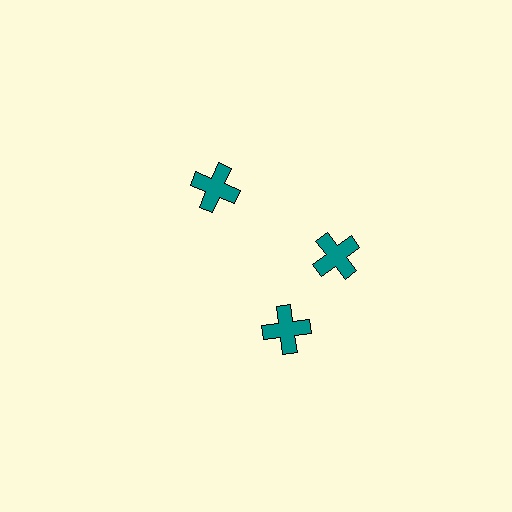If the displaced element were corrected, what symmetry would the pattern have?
It would have 3-fold rotational symmetry — the pattern would map onto itself every 120 degrees.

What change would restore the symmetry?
The symmetry would be restored by rotating it back into even spacing with its neighbors so that all 3 crosses sit at equal angles and equal distance from the center.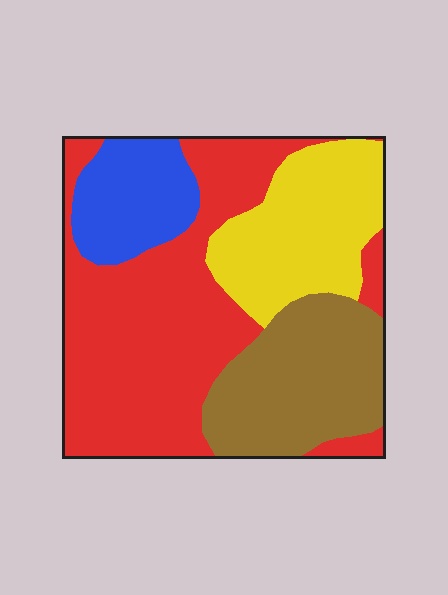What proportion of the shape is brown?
Brown covers about 20% of the shape.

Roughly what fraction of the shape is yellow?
Yellow covers roughly 20% of the shape.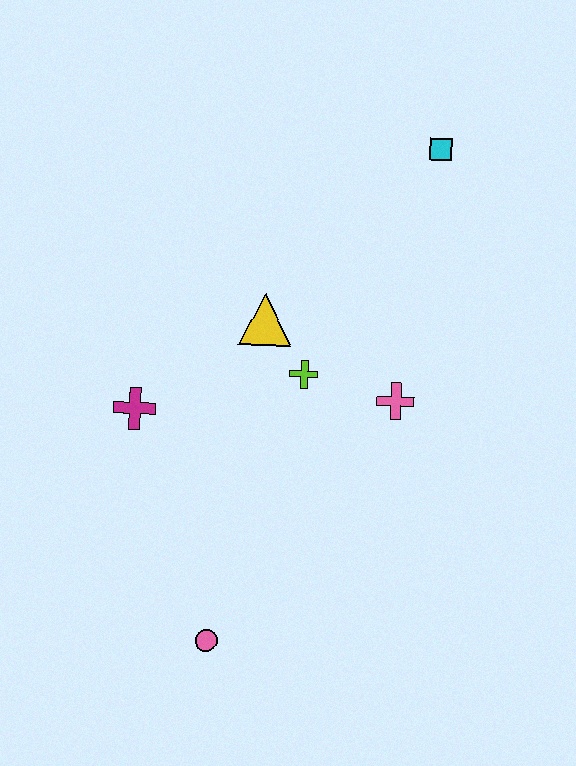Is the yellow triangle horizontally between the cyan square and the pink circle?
Yes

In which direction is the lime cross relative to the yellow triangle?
The lime cross is below the yellow triangle.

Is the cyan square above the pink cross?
Yes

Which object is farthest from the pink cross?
The pink circle is farthest from the pink cross.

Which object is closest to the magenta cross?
The yellow triangle is closest to the magenta cross.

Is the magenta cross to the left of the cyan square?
Yes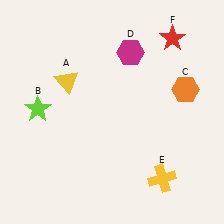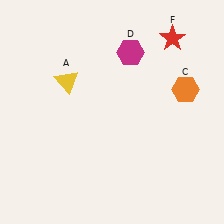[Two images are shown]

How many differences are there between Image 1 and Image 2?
There are 2 differences between the two images.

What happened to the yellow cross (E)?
The yellow cross (E) was removed in Image 2. It was in the bottom-right area of Image 1.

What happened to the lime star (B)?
The lime star (B) was removed in Image 2. It was in the top-left area of Image 1.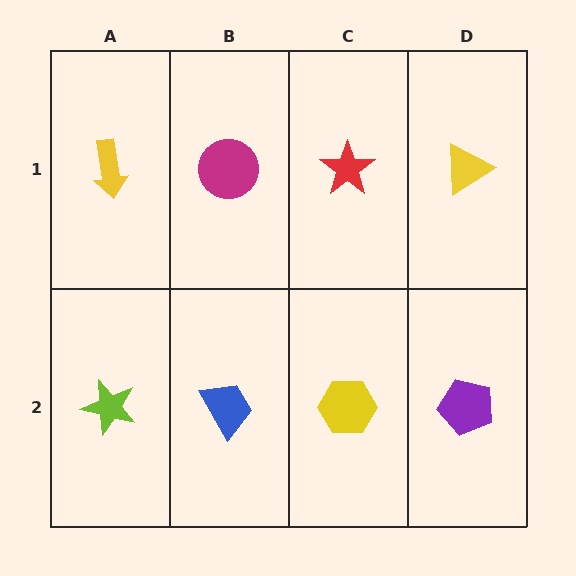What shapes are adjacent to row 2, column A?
A yellow arrow (row 1, column A), a blue trapezoid (row 2, column B).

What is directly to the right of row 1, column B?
A red star.